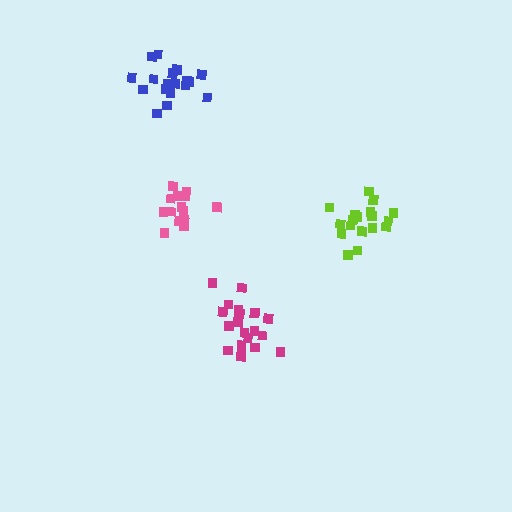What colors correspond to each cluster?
The clusters are colored: lime, magenta, pink, blue.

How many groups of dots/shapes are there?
There are 4 groups.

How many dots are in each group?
Group 1: 20 dots, Group 2: 20 dots, Group 3: 15 dots, Group 4: 18 dots (73 total).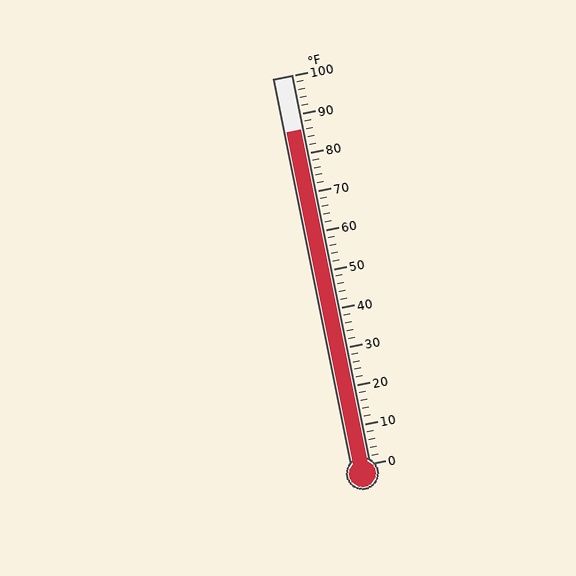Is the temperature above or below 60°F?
The temperature is above 60°F.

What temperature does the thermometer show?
The thermometer shows approximately 86°F.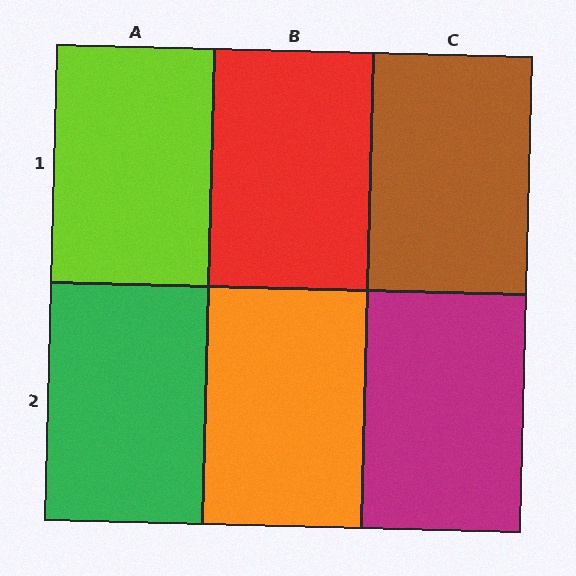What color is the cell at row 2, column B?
Orange.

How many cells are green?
1 cell is green.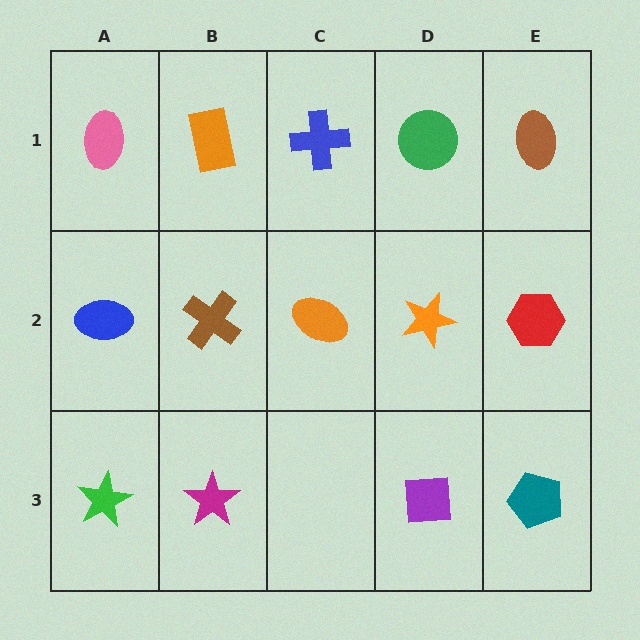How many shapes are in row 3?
4 shapes.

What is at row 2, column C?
An orange ellipse.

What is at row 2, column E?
A red hexagon.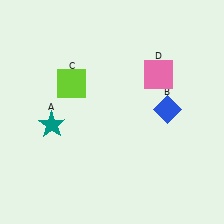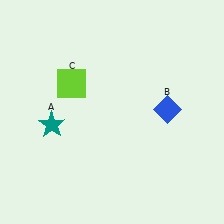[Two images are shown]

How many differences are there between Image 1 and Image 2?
There is 1 difference between the two images.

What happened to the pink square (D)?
The pink square (D) was removed in Image 2. It was in the top-right area of Image 1.